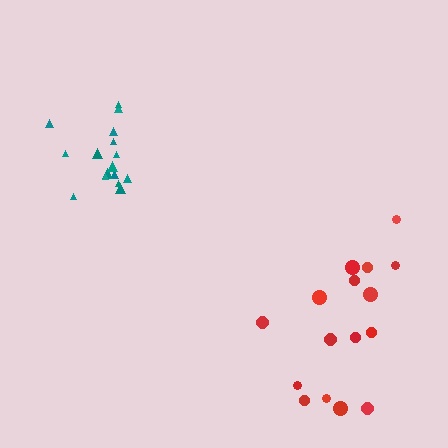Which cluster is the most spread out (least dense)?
Red.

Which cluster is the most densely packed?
Teal.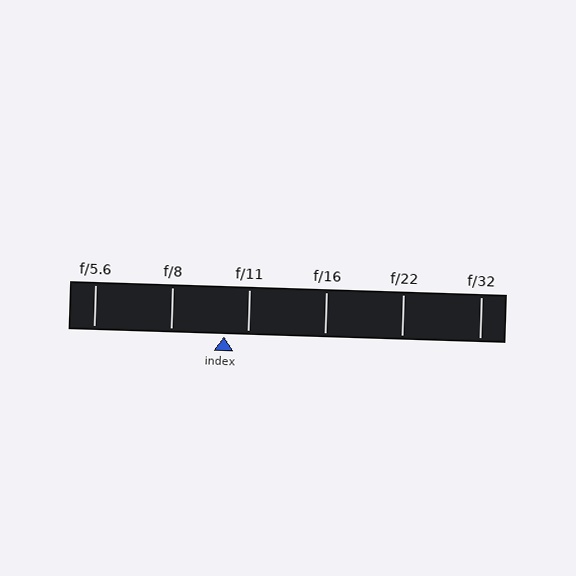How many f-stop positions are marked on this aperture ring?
There are 6 f-stop positions marked.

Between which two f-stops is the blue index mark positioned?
The index mark is between f/8 and f/11.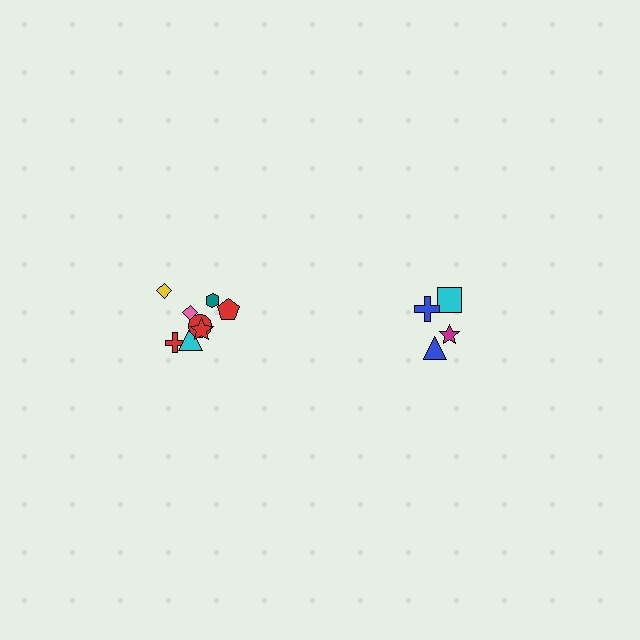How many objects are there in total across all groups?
There are 12 objects.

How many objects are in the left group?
There are 8 objects.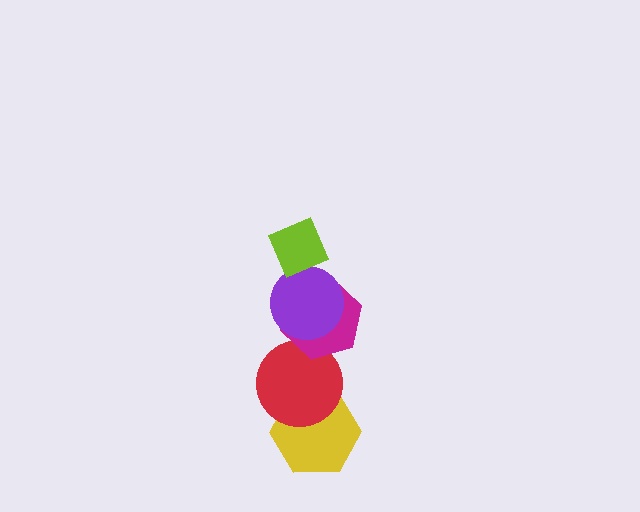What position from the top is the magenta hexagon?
The magenta hexagon is 3rd from the top.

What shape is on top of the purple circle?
The lime diamond is on top of the purple circle.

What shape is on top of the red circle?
The magenta hexagon is on top of the red circle.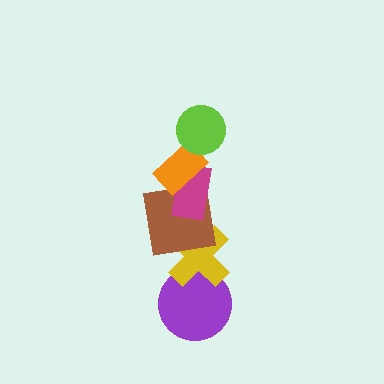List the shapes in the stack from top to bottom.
From top to bottom: the lime circle, the orange rectangle, the magenta rectangle, the brown square, the yellow cross, the purple circle.